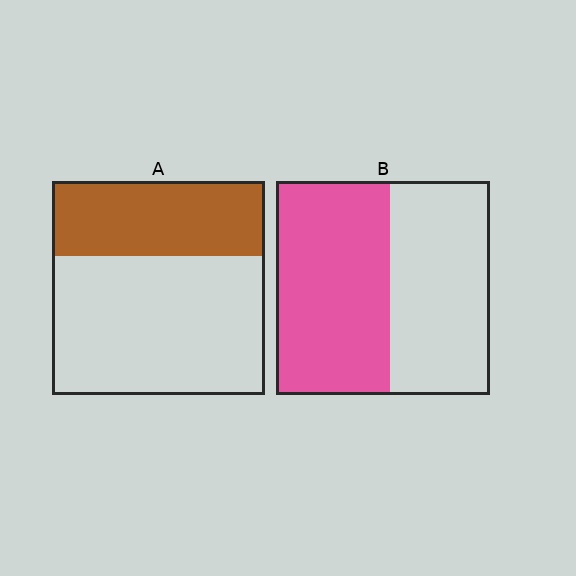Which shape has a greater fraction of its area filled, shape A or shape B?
Shape B.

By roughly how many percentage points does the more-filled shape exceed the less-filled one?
By roughly 20 percentage points (B over A).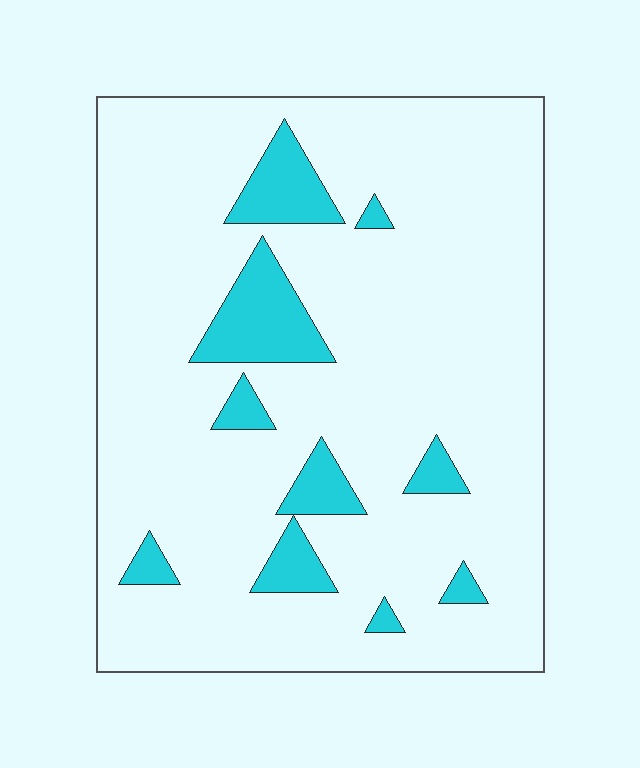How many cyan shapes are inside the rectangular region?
10.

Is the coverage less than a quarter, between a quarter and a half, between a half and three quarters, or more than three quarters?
Less than a quarter.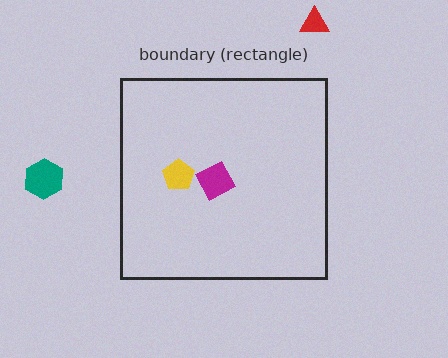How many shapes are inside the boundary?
2 inside, 2 outside.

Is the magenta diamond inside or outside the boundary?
Inside.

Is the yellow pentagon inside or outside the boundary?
Inside.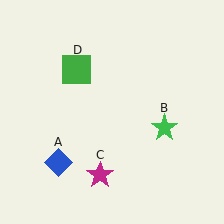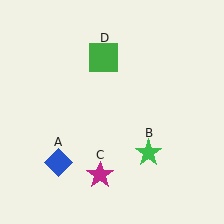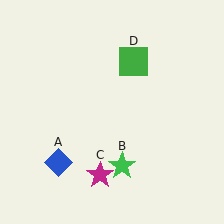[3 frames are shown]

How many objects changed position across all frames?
2 objects changed position: green star (object B), green square (object D).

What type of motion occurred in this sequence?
The green star (object B), green square (object D) rotated clockwise around the center of the scene.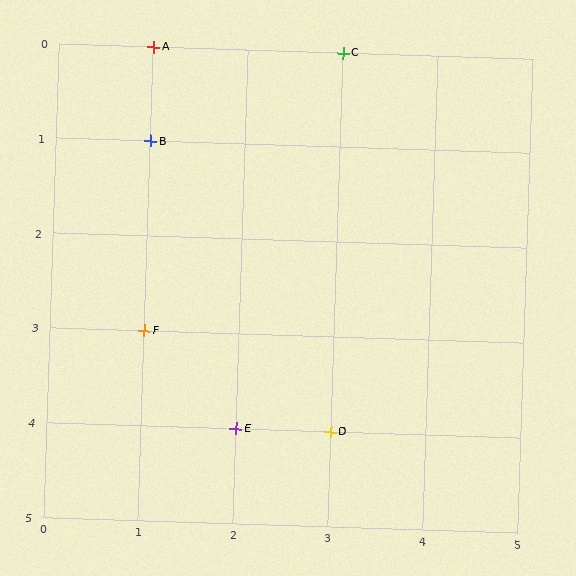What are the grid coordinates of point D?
Point D is at grid coordinates (3, 4).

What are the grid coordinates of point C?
Point C is at grid coordinates (3, 0).